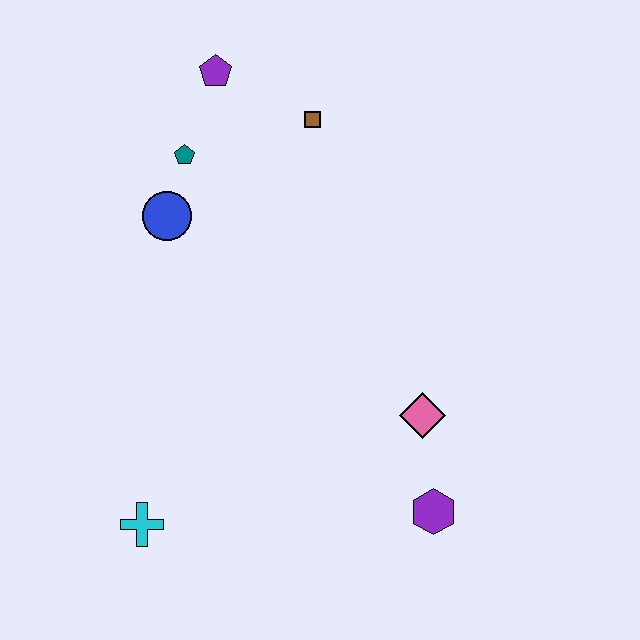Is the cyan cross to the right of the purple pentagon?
No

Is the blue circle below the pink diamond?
No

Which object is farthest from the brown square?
The cyan cross is farthest from the brown square.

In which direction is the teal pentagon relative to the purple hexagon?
The teal pentagon is above the purple hexagon.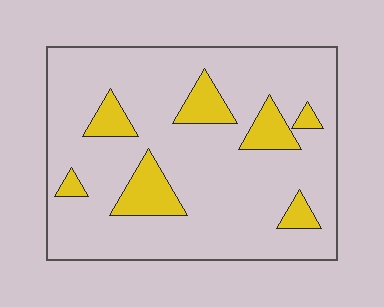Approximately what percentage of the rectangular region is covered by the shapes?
Approximately 15%.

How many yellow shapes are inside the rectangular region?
7.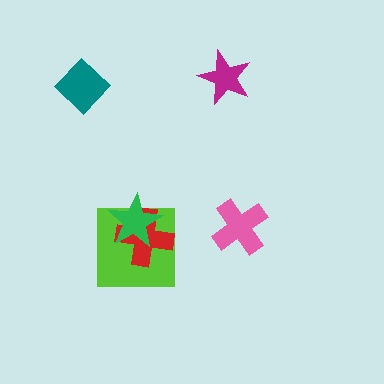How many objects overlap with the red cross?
2 objects overlap with the red cross.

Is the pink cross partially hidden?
No, no other shape covers it.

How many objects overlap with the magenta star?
0 objects overlap with the magenta star.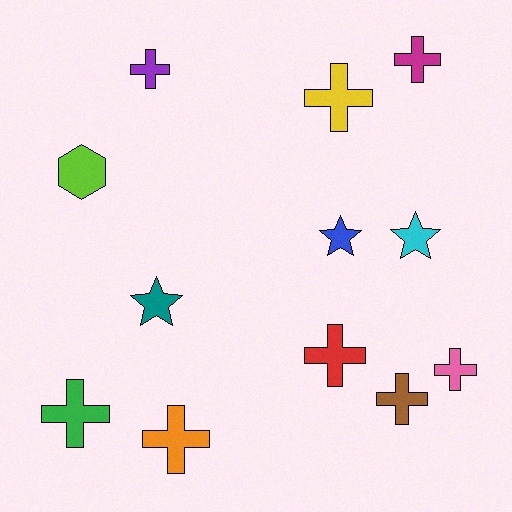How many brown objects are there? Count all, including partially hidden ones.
There is 1 brown object.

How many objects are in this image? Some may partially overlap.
There are 12 objects.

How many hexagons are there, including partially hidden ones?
There is 1 hexagon.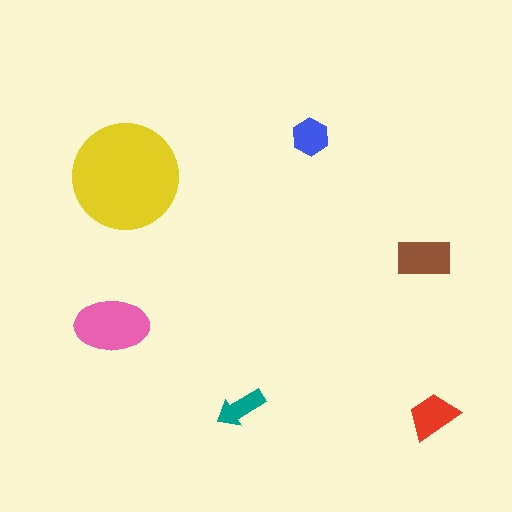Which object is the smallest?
The teal arrow.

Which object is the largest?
The yellow circle.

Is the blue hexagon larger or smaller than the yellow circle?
Smaller.